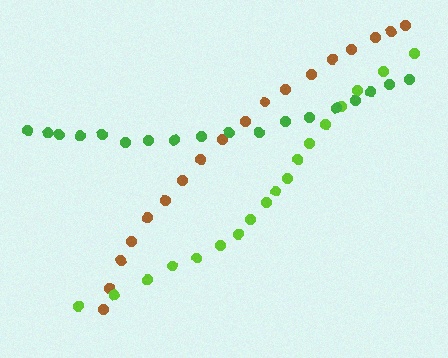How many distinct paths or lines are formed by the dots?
There are 3 distinct paths.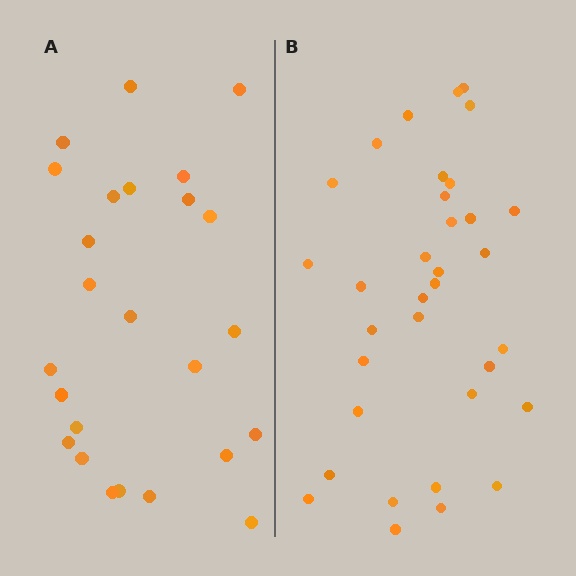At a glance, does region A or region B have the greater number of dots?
Region B (the right region) has more dots.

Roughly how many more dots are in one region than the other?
Region B has roughly 8 or so more dots than region A.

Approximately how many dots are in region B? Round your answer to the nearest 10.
About 30 dots. (The exact count is 34, which rounds to 30.)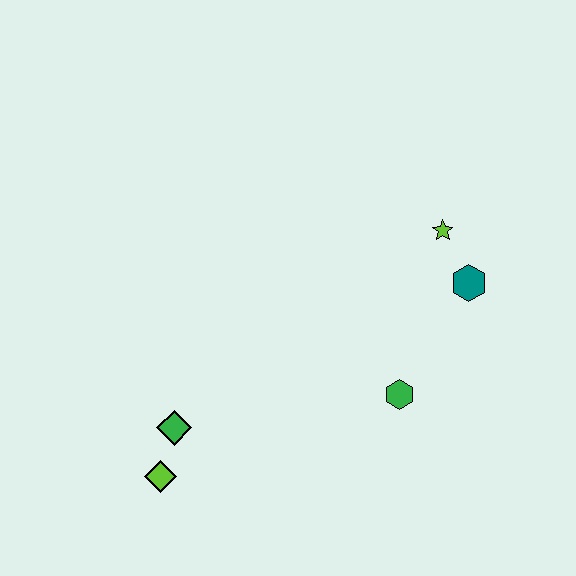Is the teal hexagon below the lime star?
Yes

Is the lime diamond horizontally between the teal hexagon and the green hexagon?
No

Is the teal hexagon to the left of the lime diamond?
No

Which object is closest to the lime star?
The teal hexagon is closest to the lime star.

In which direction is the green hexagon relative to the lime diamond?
The green hexagon is to the right of the lime diamond.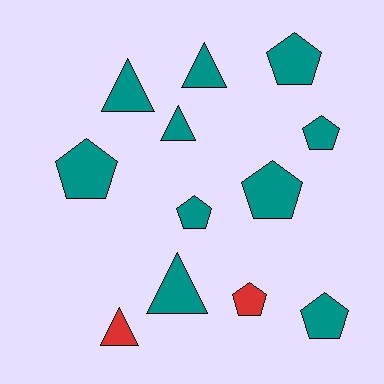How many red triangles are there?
There is 1 red triangle.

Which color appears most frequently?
Teal, with 10 objects.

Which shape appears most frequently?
Pentagon, with 7 objects.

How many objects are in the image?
There are 12 objects.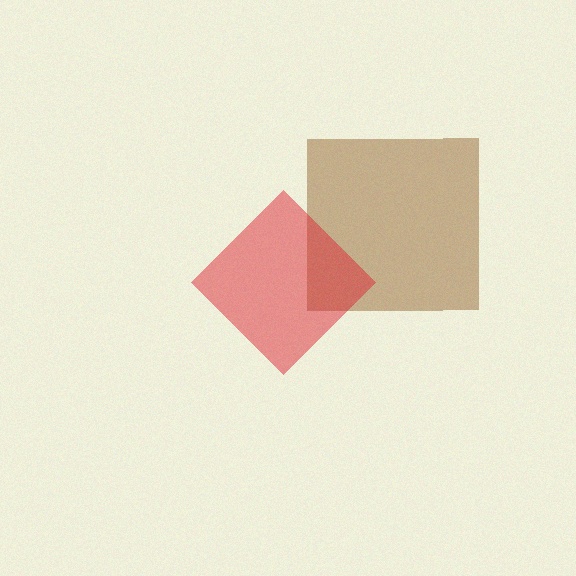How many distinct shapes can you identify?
There are 2 distinct shapes: a brown square, a red diamond.